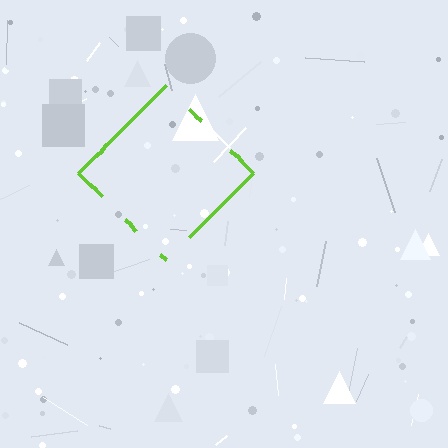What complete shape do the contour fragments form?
The contour fragments form a diamond.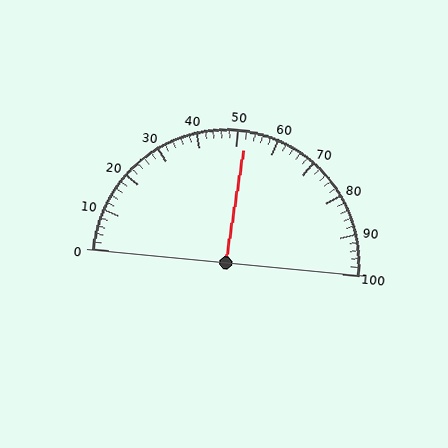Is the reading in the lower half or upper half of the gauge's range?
The reading is in the upper half of the range (0 to 100).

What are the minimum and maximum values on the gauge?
The gauge ranges from 0 to 100.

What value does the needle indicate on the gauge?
The needle indicates approximately 52.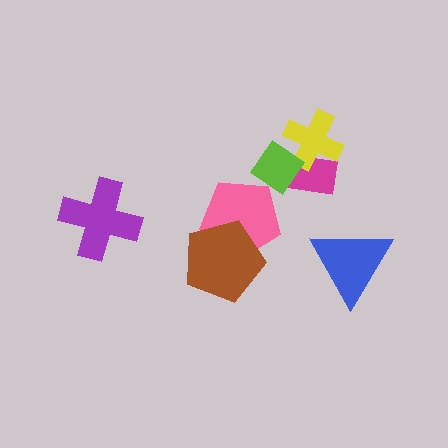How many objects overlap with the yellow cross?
2 objects overlap with the yellow cross.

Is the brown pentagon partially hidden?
No, no other shape covers it.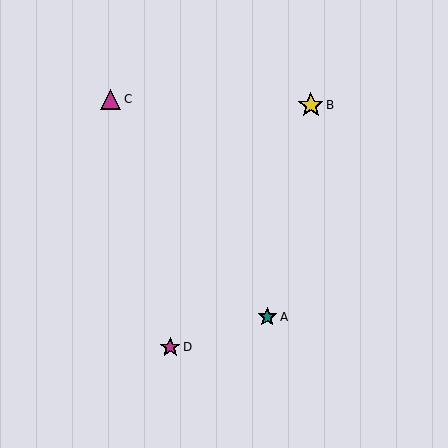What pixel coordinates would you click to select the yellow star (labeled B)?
Click at (311, 105) to select the yellow star B.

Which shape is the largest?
The yellow star (labeled B) is the largest.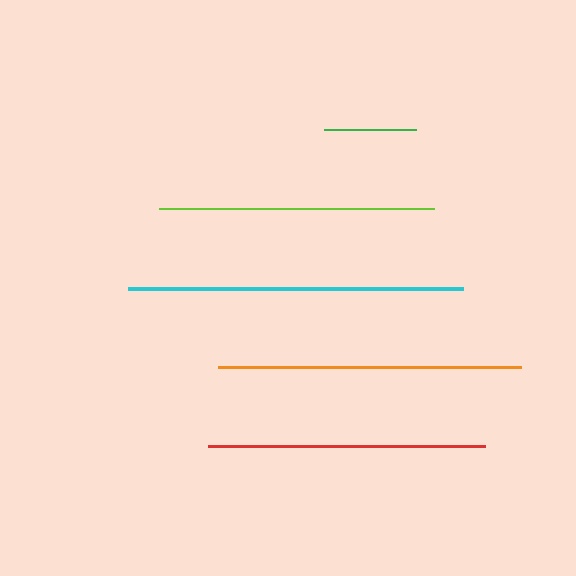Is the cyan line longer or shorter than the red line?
The cyan line is longer than the red line.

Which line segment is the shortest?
The green line is the shortest at approximately 92 pixels.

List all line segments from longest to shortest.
From longest to shortest: cyan, orange, red, lime, green.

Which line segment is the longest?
The cyan line is the longest at approximately 335 pixels.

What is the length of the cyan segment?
The cyan segment is approximately 335 pixels long.